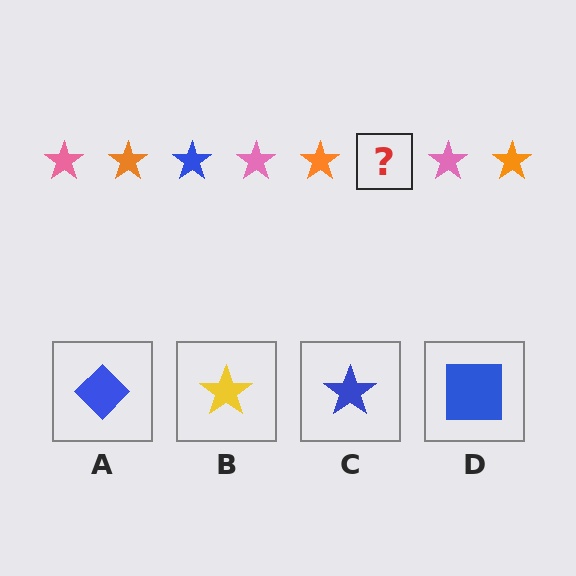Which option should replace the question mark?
Option C.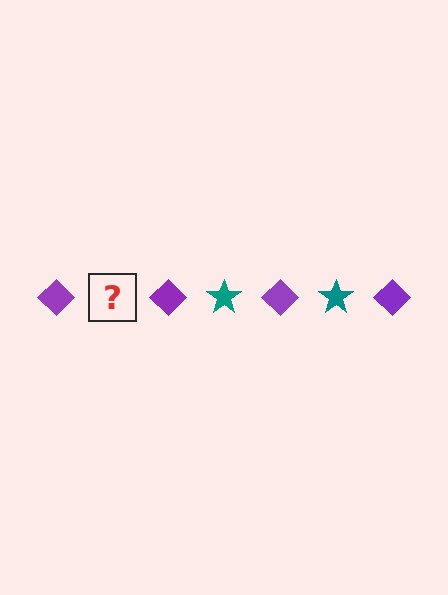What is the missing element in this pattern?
The missing element is a teal star.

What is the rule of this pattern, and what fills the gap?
The rule is that the pattern alternates between purple diamond and teal star. The gap should be filled with a teal star.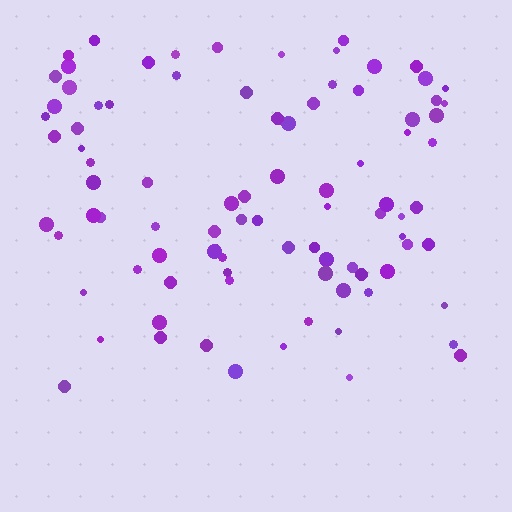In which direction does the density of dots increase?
From bottom to top, with the top side densest.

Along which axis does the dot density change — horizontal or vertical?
Vertical.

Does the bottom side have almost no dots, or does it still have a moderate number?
Still a moderate number, just noticeably fewer than the top.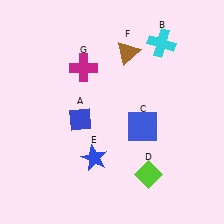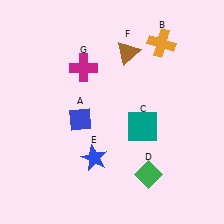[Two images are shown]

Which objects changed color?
B changed from cyan to orange. C changed from blue to teal. D changed from lime to green.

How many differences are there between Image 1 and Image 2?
There are 3 differences between the two images.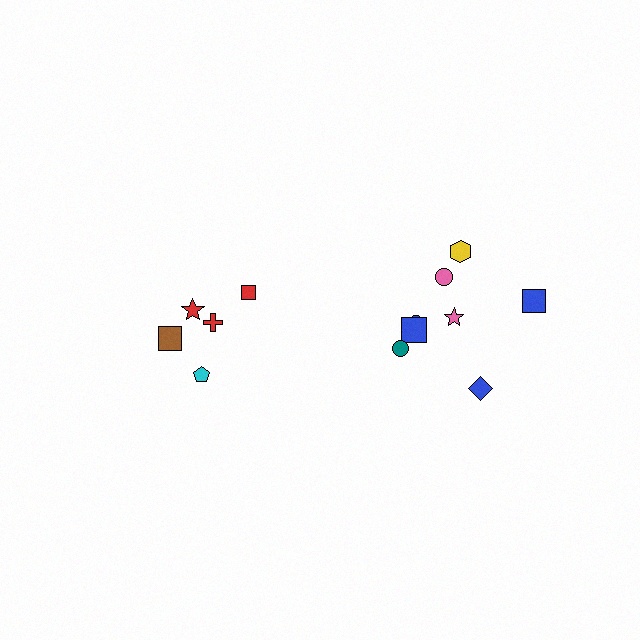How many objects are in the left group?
There are 5 objects.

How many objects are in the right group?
There are 8 objects.